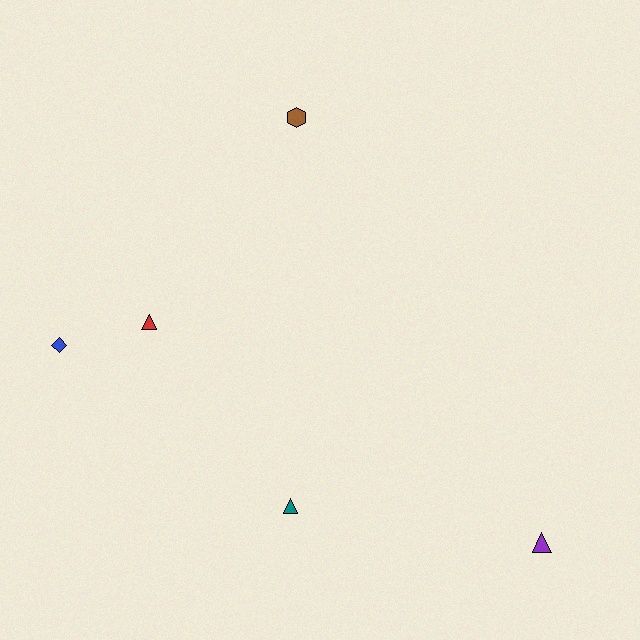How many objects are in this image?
There are 5 objects.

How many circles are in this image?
There are no circles.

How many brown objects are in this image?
There is 1 brown object.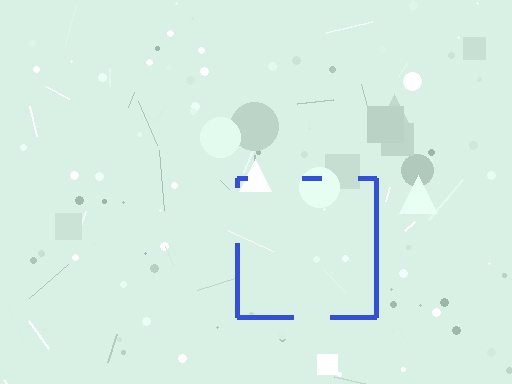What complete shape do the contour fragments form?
The contour fragments form a square.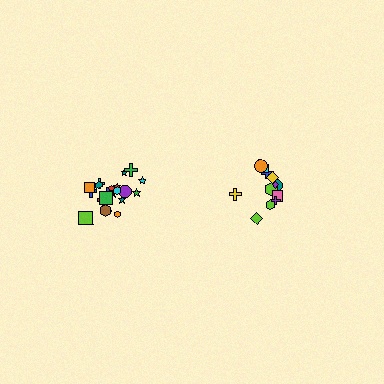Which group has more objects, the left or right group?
The left group.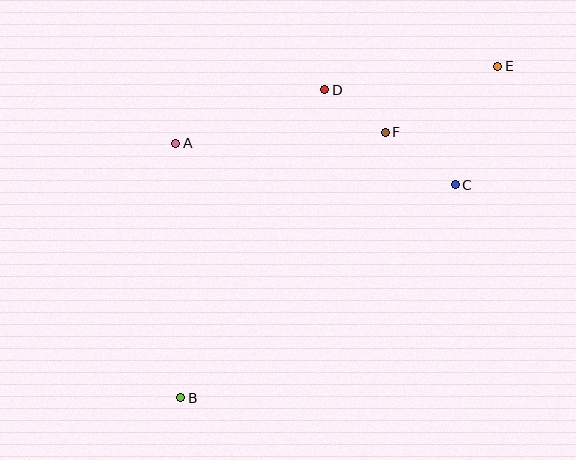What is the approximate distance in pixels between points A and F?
The distance between A and F is approximately 209 pixels.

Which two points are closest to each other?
Points D and F are closest to each other.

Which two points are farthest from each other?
Points B and E are farthest from each other.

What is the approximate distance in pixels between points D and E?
The distance between D and E is approximately 174 pixels.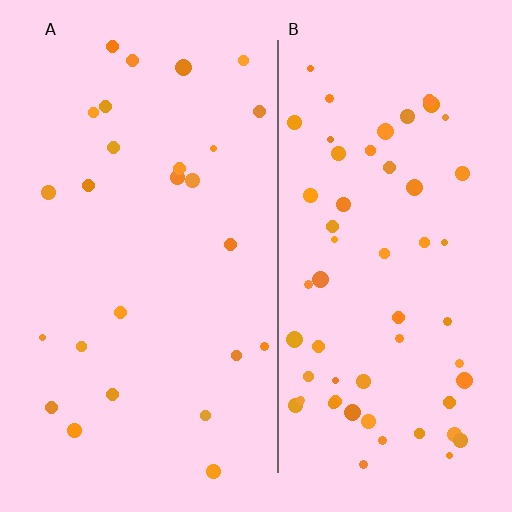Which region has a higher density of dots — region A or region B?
B (the right).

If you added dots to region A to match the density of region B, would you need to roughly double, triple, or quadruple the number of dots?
Approximately double.